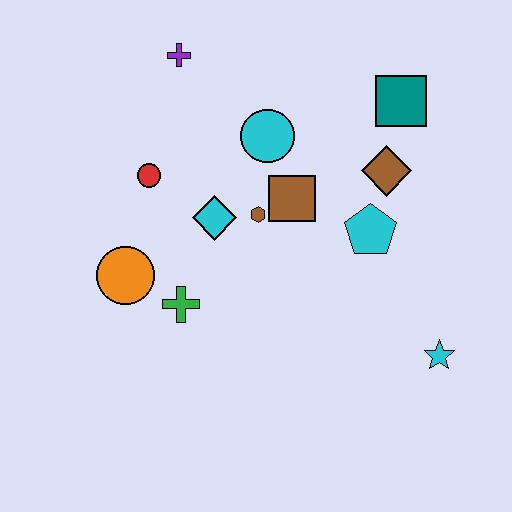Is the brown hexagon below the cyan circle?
Yes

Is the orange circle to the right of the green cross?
No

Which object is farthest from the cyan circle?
The cyan star is farthest from the cyan circle.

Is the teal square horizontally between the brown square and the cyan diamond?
No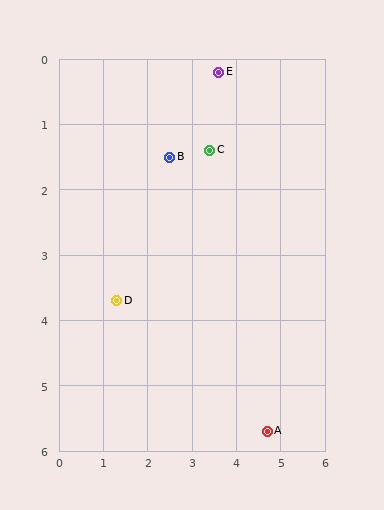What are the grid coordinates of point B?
Point B is at approximately (2.5, 1.5).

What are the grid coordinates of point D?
Point D is at approximately (1.3, 3.7).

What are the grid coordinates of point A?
Point A is at approximately (4.7, 5.7).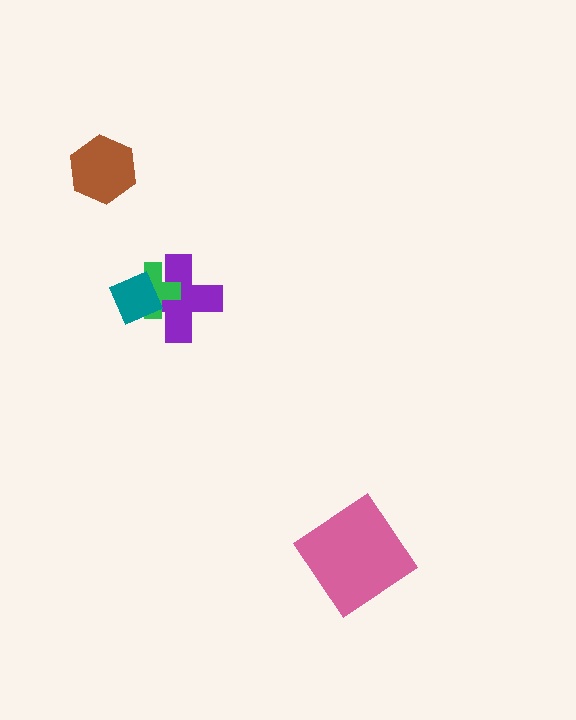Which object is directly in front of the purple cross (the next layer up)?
The green cross is directly in front of the purple cross.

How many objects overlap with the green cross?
2 objects overlap with the green cross.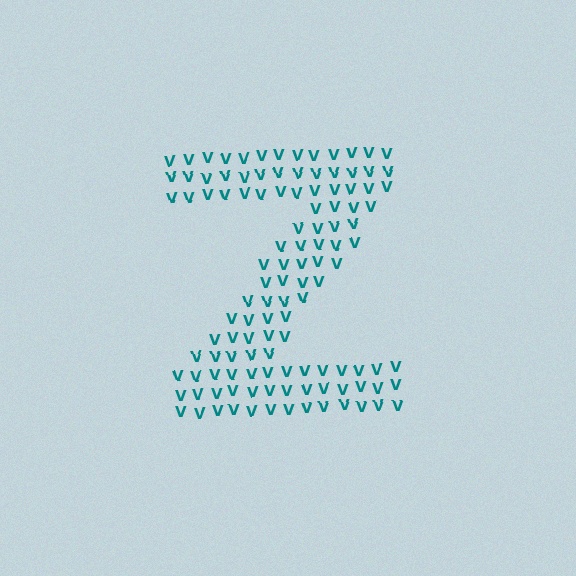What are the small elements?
The small elements are letter V's.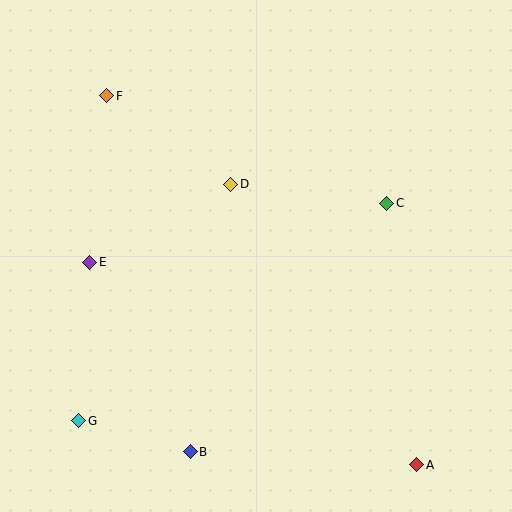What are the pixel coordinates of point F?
Point F is at (107, 96).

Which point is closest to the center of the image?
Point D at (231, 184) is closest to the center.